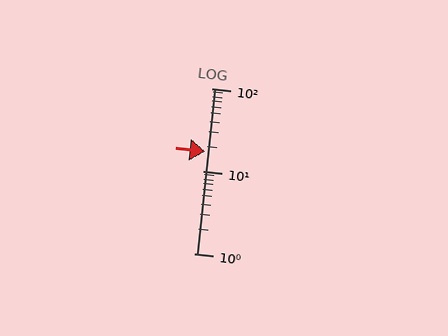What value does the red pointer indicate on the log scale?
The pointer indicates approximately 17.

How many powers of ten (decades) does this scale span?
The scale spans 2 decades, from 1 to 100.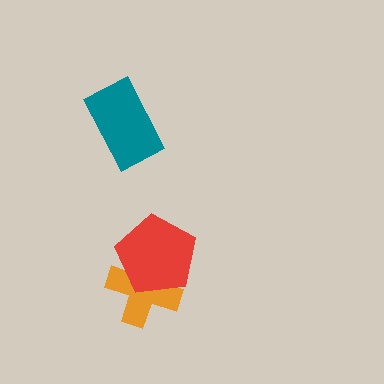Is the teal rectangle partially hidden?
No, no other shape covers it.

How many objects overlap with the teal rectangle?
0 objects overlap with the teal rectangle.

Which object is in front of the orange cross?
The red pentagon is in front of the orange cross.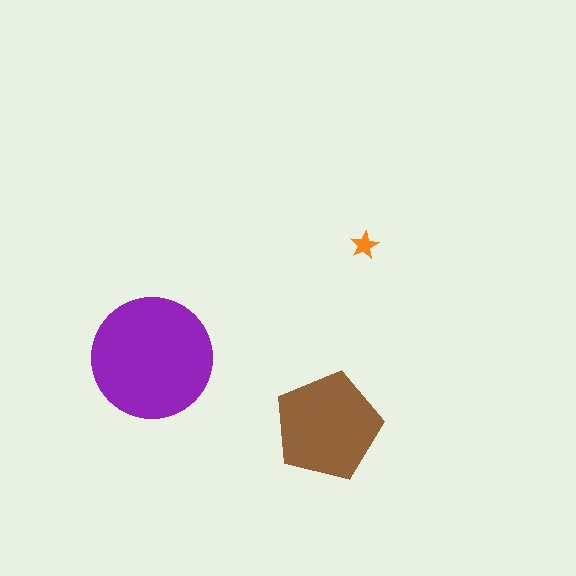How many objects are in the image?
There are 3 objects in the image.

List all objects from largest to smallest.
The purple circle, the brown pentagon, the orange star.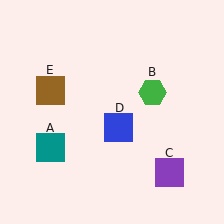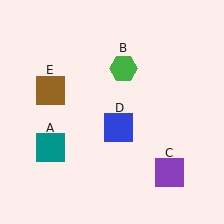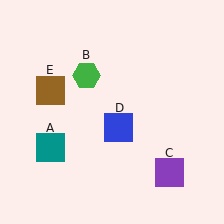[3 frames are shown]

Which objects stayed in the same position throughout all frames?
Teal square (object A) and purple square (object C) and blue square (object D) and brown square (object E) remained stationary.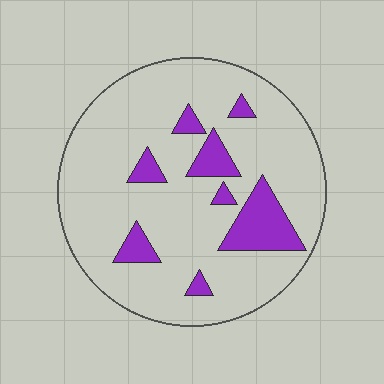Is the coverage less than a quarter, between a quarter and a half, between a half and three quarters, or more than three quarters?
Less than a quarter.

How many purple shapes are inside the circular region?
8.